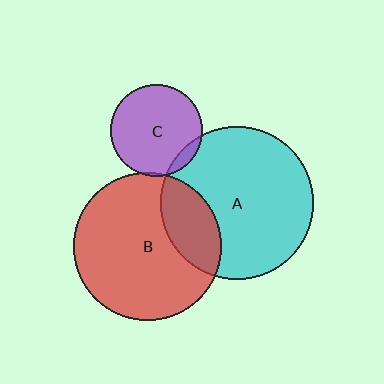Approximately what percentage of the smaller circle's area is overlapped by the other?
Approximately 25%.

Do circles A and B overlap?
Yes.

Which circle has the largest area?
Circle A (cyan).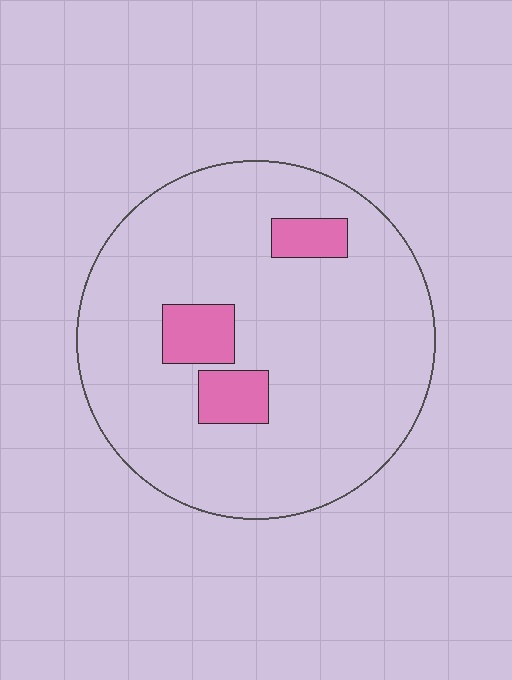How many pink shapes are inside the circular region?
3.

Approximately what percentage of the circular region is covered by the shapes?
Approximately 10%.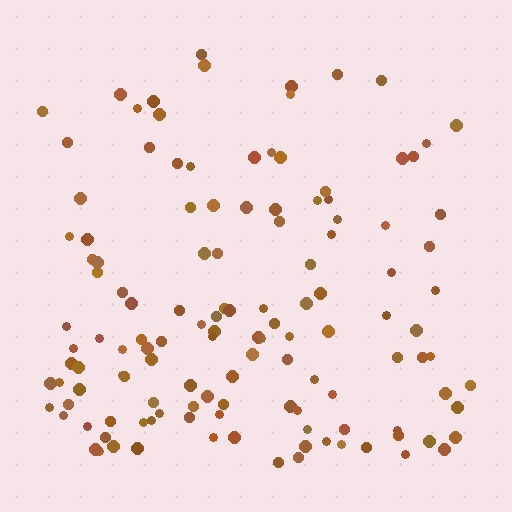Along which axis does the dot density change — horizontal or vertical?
Vertical.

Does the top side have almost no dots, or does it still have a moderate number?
Still a moderate number, just noticeably fewer than the bottom.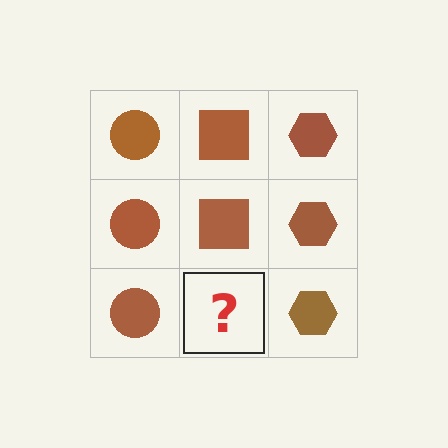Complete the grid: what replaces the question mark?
The question mark should be replaced with a brown square.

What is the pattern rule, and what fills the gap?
The rule is that each column has a consistent shape. The gap should be filled with a brown square.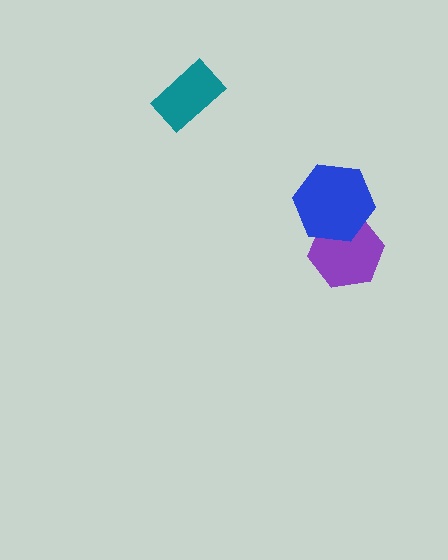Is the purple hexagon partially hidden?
Yes, it is partially covered by another shape.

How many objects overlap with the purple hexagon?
1 object overlaps with the purple hexagon.